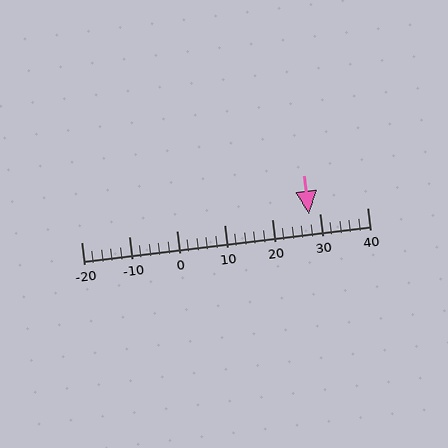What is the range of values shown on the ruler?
The ruler shows values from -20 to 40.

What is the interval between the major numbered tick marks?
The major tick marks are spaced 10 units apart.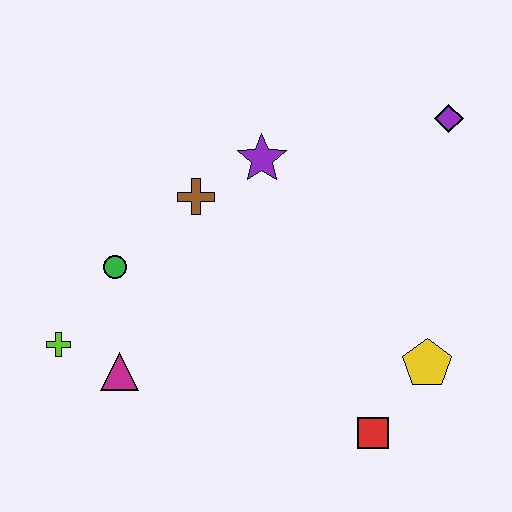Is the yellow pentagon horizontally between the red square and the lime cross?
No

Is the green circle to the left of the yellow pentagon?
Yes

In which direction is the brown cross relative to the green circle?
The brown cross is to the right of the green circle.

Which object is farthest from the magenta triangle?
The purple diamond is farthest from the magenta triangle.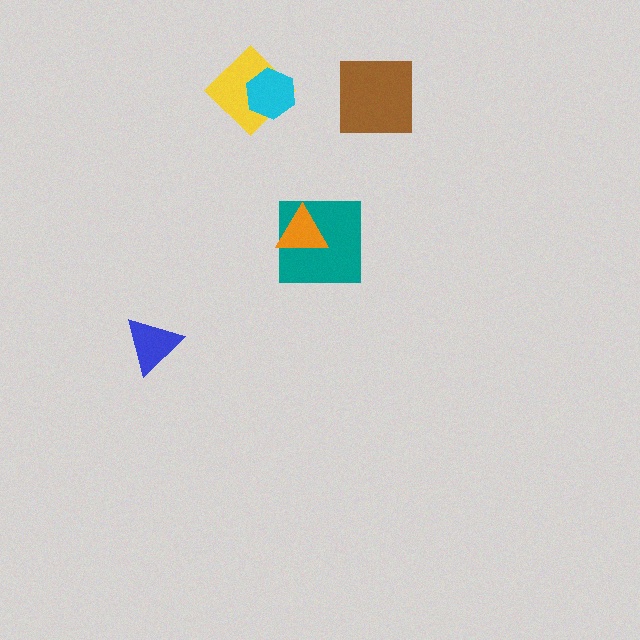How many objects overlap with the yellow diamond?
1 object overlaps with the yellow diamond.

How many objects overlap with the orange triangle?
1 object overlaps with the orange triangle.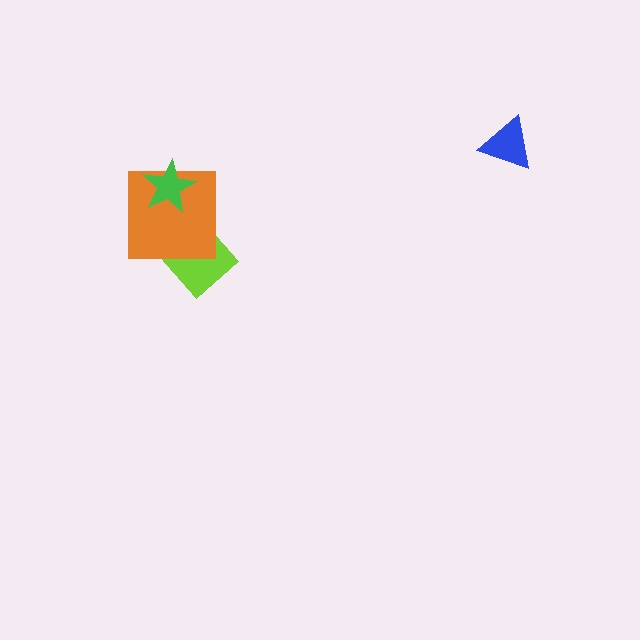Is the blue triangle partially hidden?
No, no other shape covers it.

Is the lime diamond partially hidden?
Yes, it is partially covered by another shape.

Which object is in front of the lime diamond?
The orange square is in front of the lime diamond.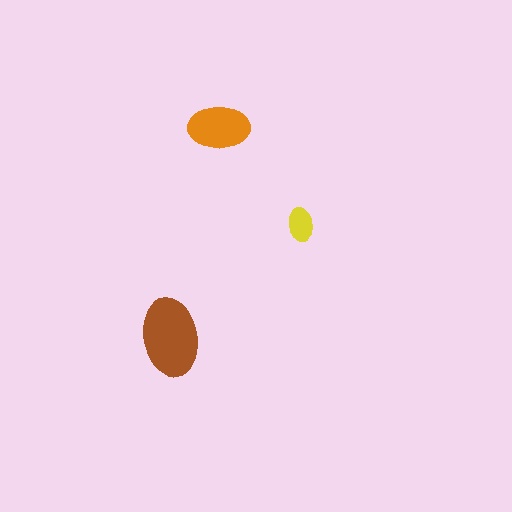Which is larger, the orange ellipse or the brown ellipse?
The brown one.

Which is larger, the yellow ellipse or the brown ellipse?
The brown one.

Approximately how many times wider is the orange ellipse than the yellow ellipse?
About 2 times wider.